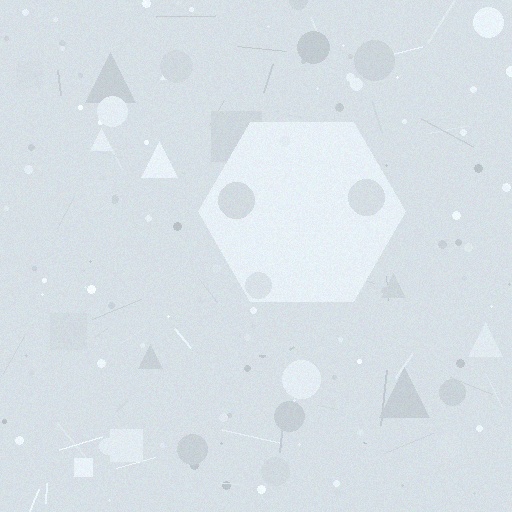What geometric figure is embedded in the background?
A hexagon is embedded in the background.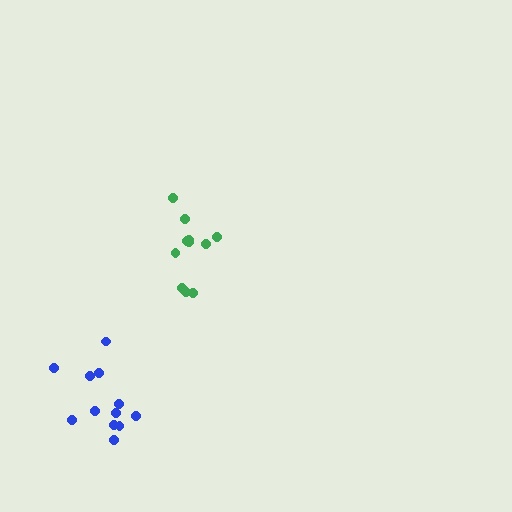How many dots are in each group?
Group 1: 12 dots, Group 2: 11 dots (23 total).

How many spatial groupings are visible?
There are 2 spatial groupings.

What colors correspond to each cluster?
The clusters are colored: blue, green.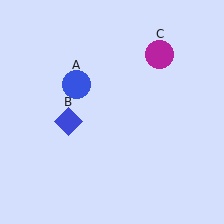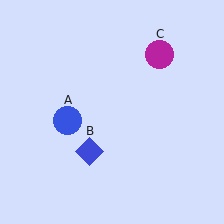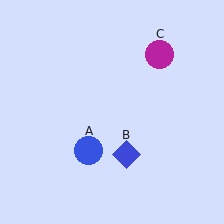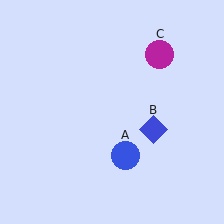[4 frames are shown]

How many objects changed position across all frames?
2 objects changed position: blue circle (object A), blue diamond (object B).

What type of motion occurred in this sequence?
The blue circle (object A), blue diamond (object B) rotated counterclockwise around the center of the scene.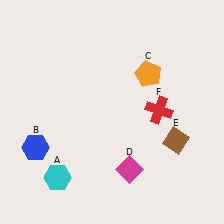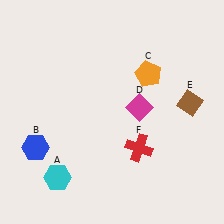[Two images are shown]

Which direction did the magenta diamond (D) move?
The magenta diamond (D) moved up.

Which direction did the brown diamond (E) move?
The brown diamond (E) moved up.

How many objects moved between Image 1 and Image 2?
3 objects moved between the two images.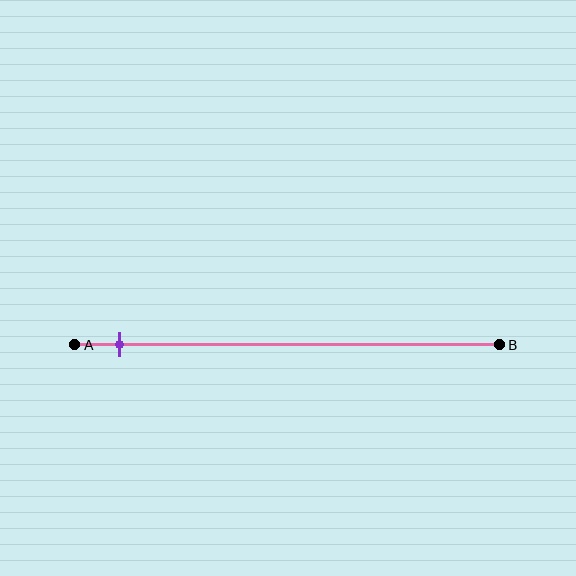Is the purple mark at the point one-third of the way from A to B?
No, the mark is at about 10% from A, not at the 33% one-third point.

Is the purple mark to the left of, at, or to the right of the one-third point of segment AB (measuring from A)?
The purple mark is to the left of the one-third point of segment AB.